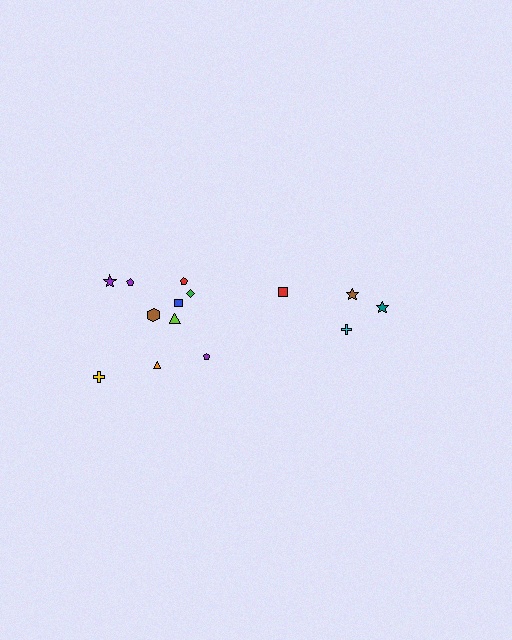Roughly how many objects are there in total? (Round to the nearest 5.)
Roughly 15 objects in total.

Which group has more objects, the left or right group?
The left group.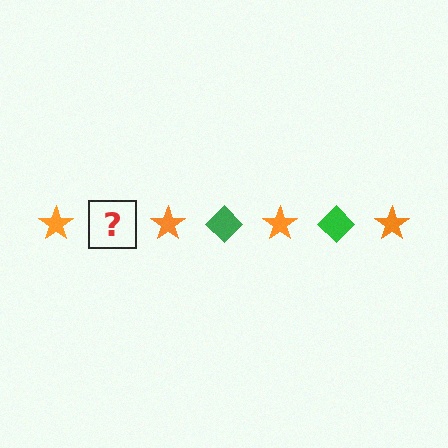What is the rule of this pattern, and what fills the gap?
The rule is that the pattern alternates between orange star and green diamond. The gap should be filled with a green diamond.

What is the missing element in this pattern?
The missing element is a green diamond.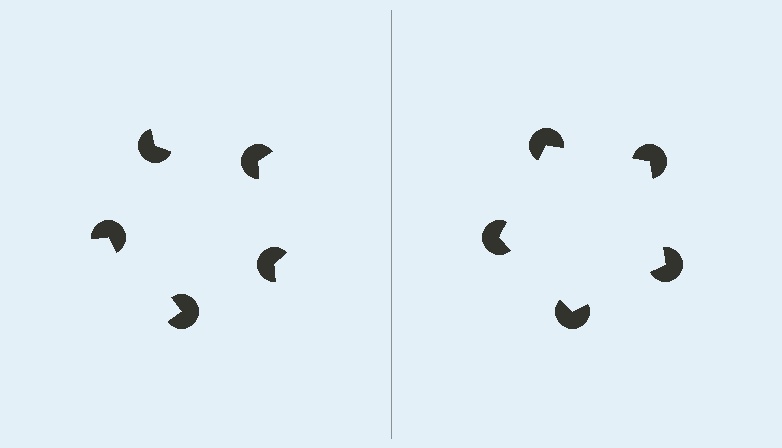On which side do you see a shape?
An illusory pentagon appears on the right side. On the left side the wedge cuts are rotated, so no coherent shape forms.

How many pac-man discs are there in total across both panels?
10 — 5 on each side.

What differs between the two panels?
The pac-man discs are positioned identically on both sides; only the wedge orientations differ. On the right they align to a pentagon; on the left they are misaligned.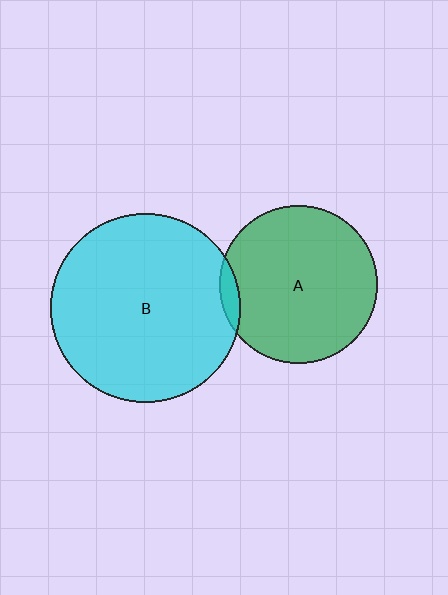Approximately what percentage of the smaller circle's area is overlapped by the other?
Approximately 5%.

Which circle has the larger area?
Circle B (cyan).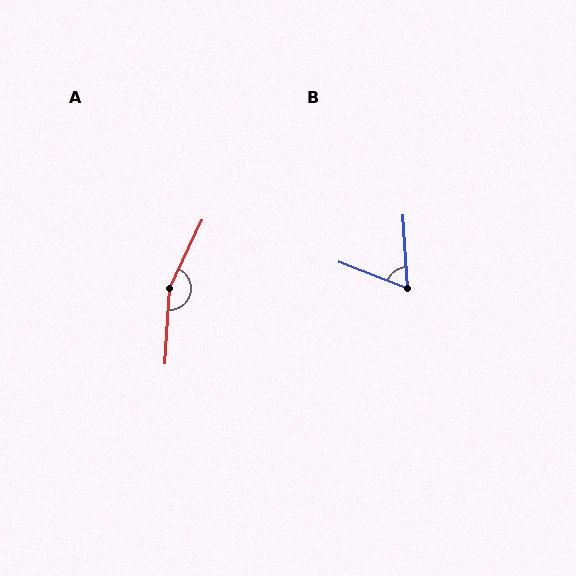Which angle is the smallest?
B, at approximately 65 degrees.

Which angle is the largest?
A, at approximately 158 degrees.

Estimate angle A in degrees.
Approximately 158 degrees.